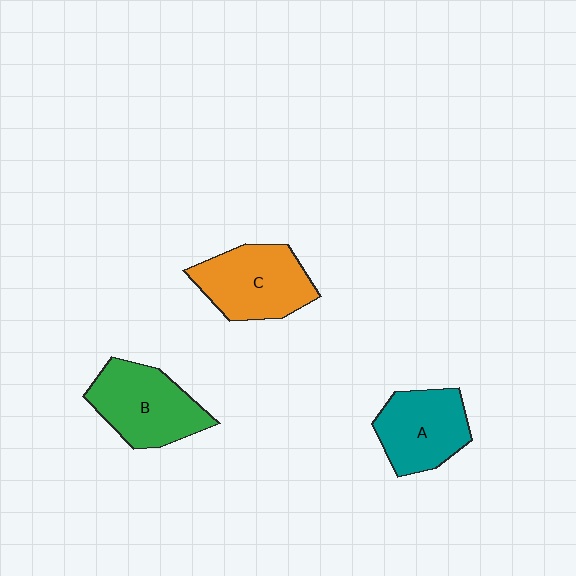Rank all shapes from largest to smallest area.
From largest to smallest: B (green), C (orange), A (teal).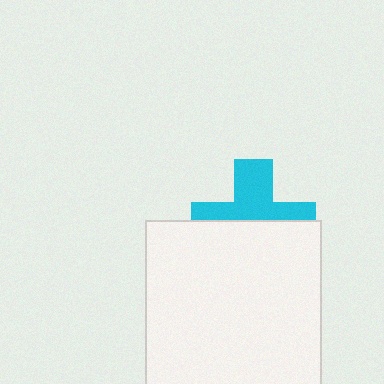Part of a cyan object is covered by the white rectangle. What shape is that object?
It is a cross.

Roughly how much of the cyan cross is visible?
About half of it is visible (roughly 47%).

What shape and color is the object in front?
The object in front is a white rectangle.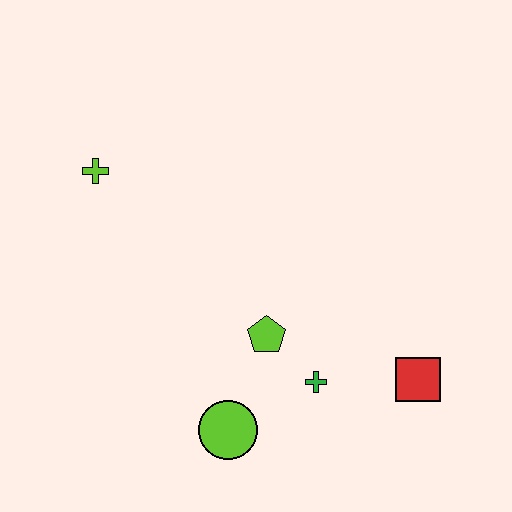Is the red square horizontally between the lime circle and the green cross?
No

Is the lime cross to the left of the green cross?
Yes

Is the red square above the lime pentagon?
No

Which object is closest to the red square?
The green cross is closest to the red square.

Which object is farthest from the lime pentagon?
The lime cross is farthest from the lime pentagon.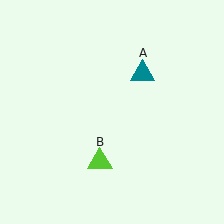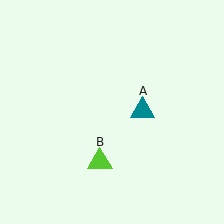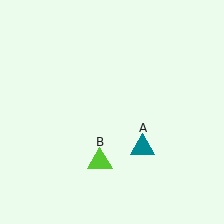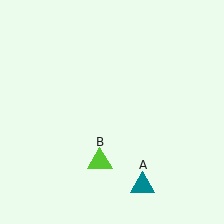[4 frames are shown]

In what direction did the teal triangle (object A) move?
The teal triangle (object A) moved down.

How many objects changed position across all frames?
1 object changed position: teal triangle (object A).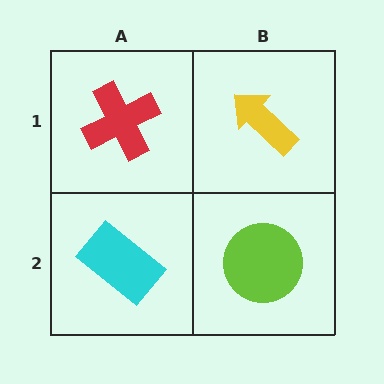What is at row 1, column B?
A yellow arrow.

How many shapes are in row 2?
2 shapes.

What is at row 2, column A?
A cyan rectangle.